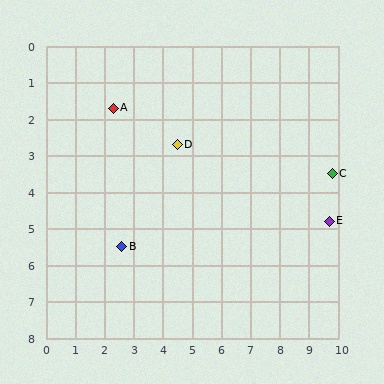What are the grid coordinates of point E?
Point E is at approximately (9.7, 4.8).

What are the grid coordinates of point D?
Point D is at approximately (4.5, 2.7).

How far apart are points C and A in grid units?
Points C and A are about 7.7 grid units apart.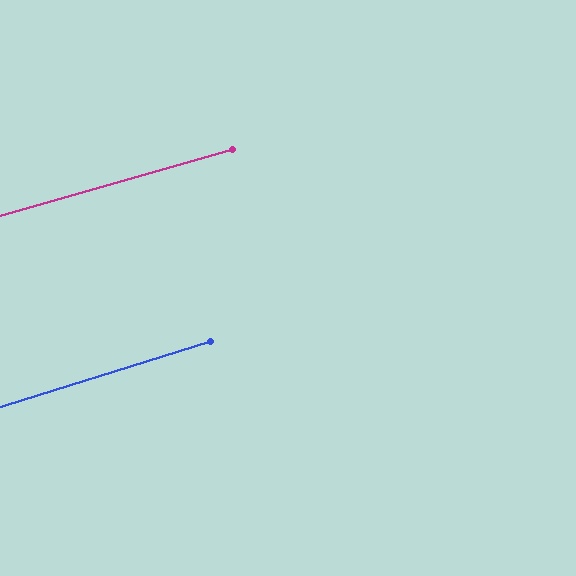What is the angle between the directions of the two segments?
Approximately 2 degrees.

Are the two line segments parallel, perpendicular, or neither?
Parallel — their directions differ by only 1.5°.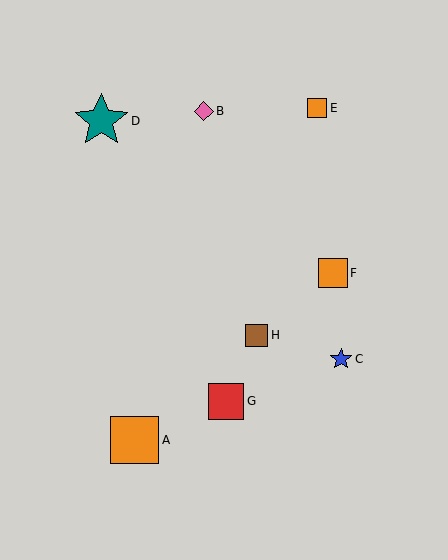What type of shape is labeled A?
Shape A is an orange square.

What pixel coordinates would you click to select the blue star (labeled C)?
Click at (341, 359) to select the blue star C.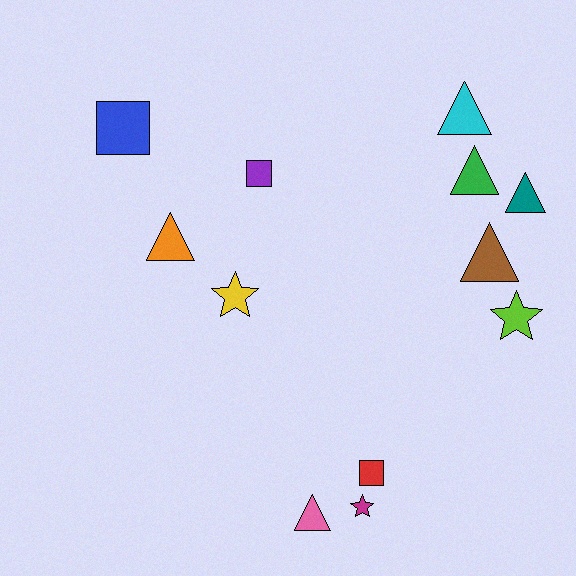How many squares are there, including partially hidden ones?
There are 3 squares.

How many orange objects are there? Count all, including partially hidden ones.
There is 1 orange object.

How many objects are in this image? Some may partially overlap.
There are 12 objects.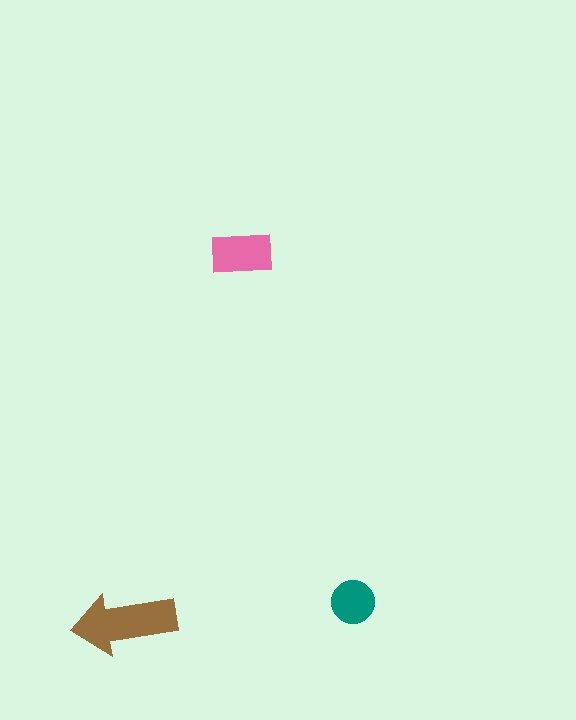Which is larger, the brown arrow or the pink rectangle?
The brown arrow.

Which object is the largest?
The brown arrow.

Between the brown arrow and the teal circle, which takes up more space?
The brown arrow.